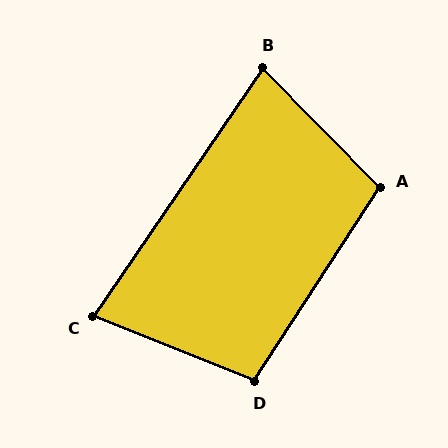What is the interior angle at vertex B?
Approximately 79 degrees (acute).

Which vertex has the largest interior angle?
A, at approximately 102 degrees.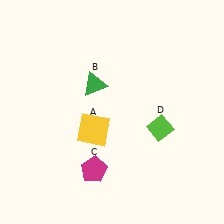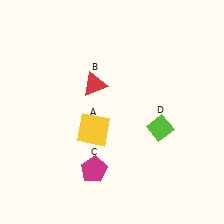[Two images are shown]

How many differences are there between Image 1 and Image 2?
There is 1 difference between the two images.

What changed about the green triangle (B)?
In Image 1, B is green. In Image 2, it changed to red.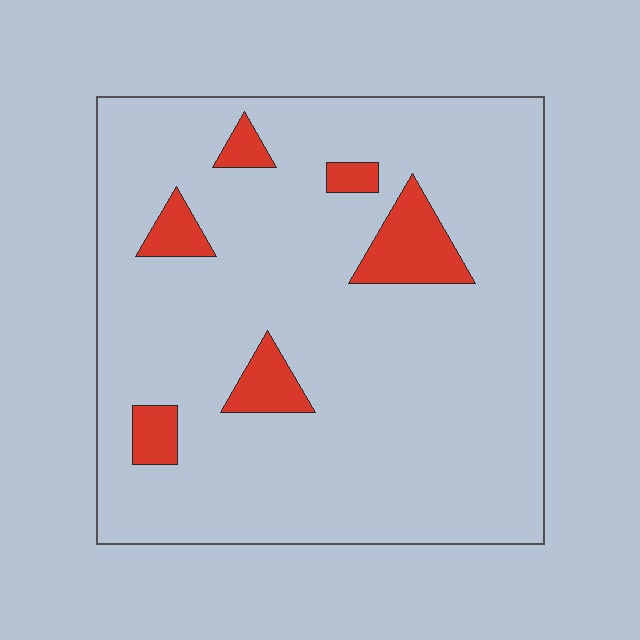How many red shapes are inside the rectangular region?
6.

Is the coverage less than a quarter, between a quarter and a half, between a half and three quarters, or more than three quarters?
Less than a quarter.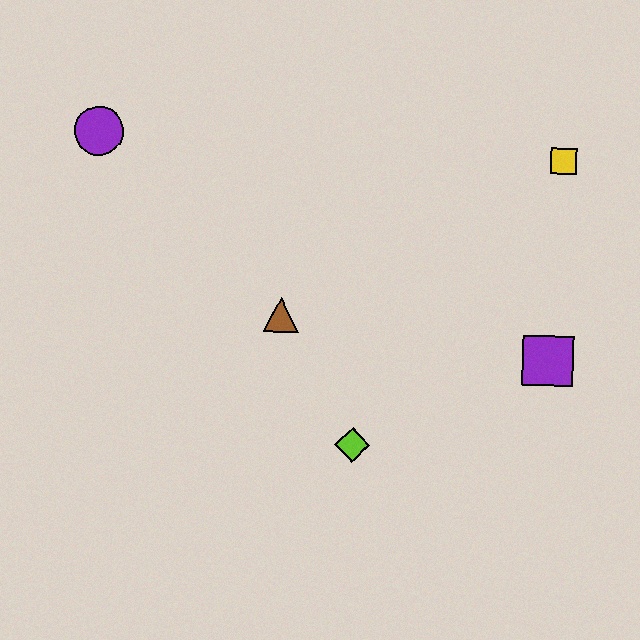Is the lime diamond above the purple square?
No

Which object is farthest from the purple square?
The purple circle is farthest from the purple square.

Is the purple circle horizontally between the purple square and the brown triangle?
No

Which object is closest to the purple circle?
The brown triangle is closest to the purple circle.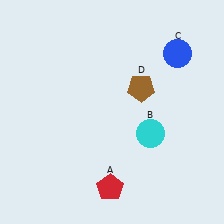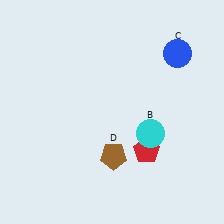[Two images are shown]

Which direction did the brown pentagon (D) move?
The brown pentagon (D) moved down.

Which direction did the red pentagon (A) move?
The red pentagon (A) moved up.